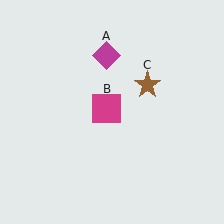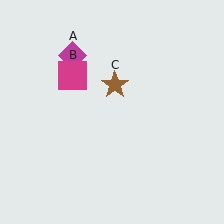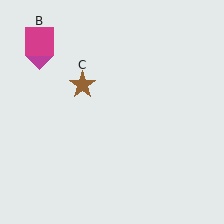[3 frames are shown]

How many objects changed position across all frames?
3 objects changed position: magenta diamond (object A), magenta square (object B), brown star (object C).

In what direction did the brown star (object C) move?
The brown star (object C) moved left.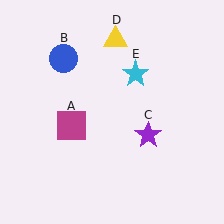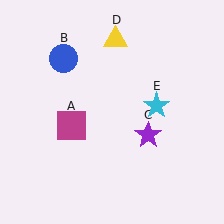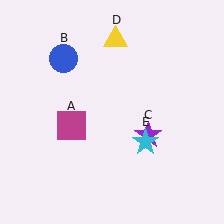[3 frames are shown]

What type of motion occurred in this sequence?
The cyan star (object E) rotated clockwise around the center of the scene.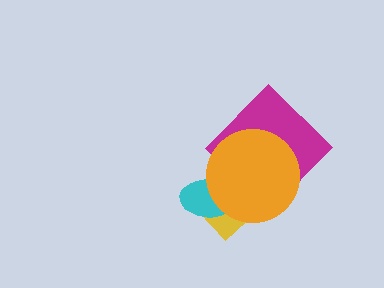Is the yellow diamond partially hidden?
Yes, it is partially covered by another shape.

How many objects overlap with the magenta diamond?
2 objects overlap with the magenta diamond.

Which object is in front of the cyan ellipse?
The orange circle is in front of the cyan ellipse.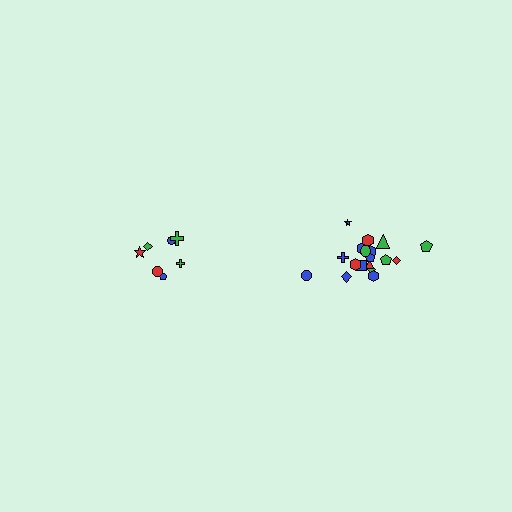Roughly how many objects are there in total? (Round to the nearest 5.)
Roughly 25 objects in total.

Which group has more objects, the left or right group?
The right group.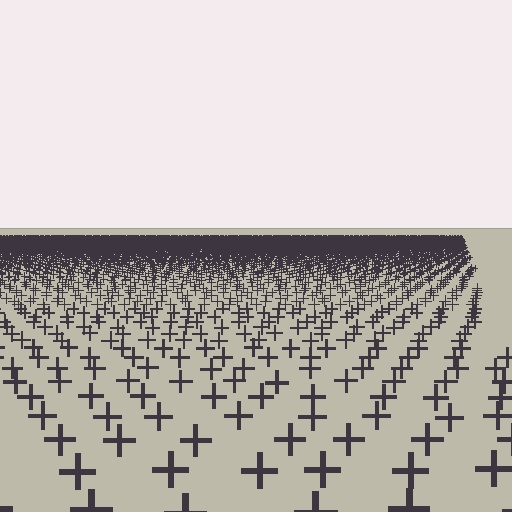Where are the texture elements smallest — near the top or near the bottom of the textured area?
Near the top.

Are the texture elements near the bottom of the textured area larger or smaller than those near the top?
Larger. Near the bottom, elements are closer to the viewer and appear at a bigger on-screen size.